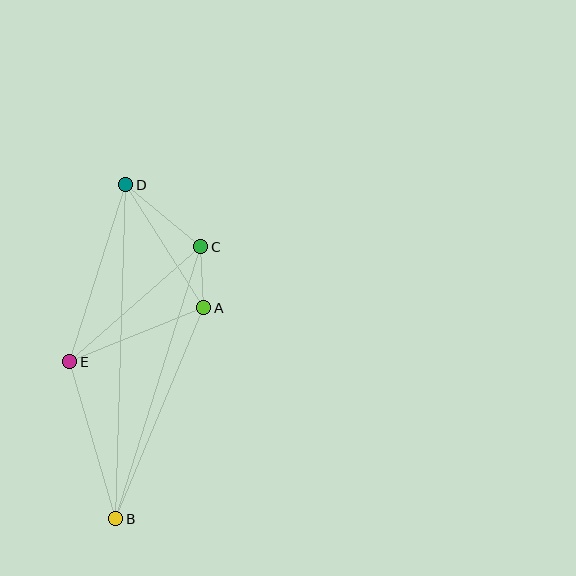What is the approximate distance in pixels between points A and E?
The distance between A and E is approximately 144 pixels.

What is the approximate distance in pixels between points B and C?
The distance between B and C is approximately 285 pixels.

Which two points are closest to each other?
Points A and C are closest to each other.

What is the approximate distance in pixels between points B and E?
The distance between B and E is approximately 163 pixels.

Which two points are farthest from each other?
Points B and D are farthest from each other.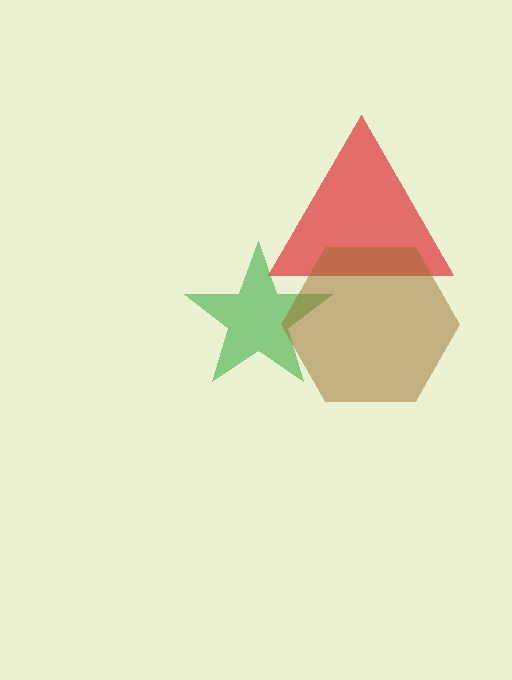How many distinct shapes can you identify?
There are 3 distinct shapes: a red triangle, a green star, a brown hexagon.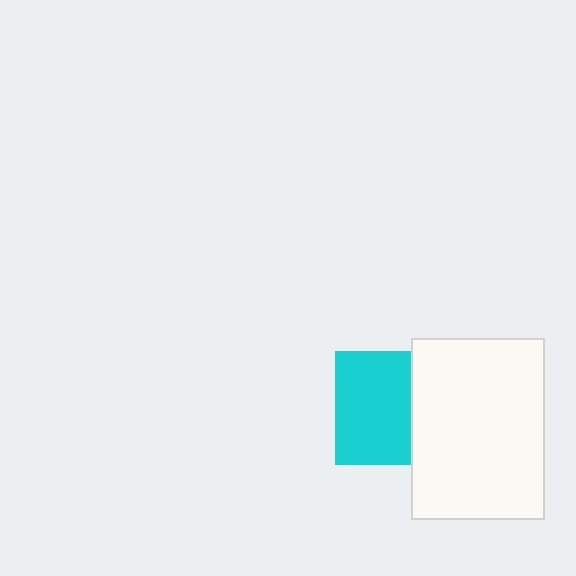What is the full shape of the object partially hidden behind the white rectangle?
The partially hidden object is a cyan square.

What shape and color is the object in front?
The object in front is a white rectangle.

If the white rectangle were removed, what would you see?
You would see the complete cyan square.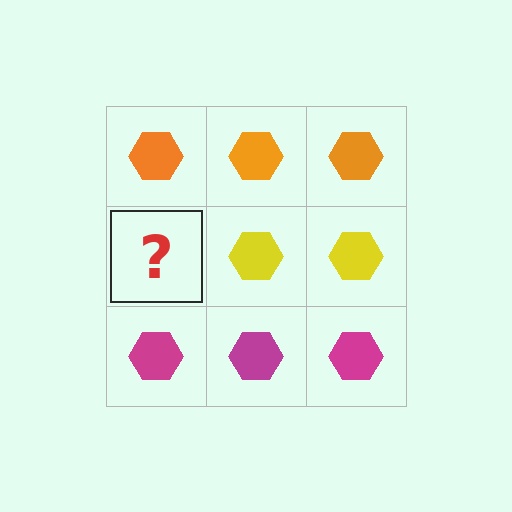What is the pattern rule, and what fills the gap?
The rule is that each row has a consistent color. The gap should be filled with a yellow hexagon.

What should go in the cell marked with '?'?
The missing cell should contain a yellow hexagon.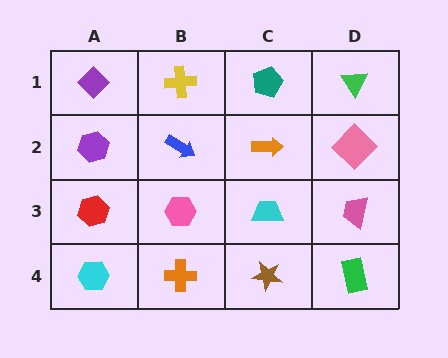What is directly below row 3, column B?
An orange cross.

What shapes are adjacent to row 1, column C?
An orange arrow (row 2, column C), a yellow cross (row 1, column B), a green triangle (row 1, column D).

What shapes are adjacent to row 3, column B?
A blue arrow (row 2, column B), an orange cross (row 4, column B), a red hexagon (row 3, column A), a cyan trapezoid (row 3, column C).